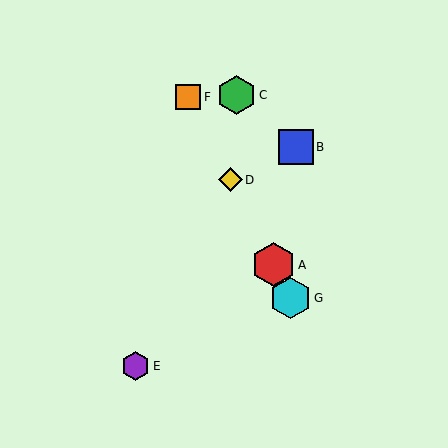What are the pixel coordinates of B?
Object B is at (296, 147).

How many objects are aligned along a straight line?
4 objects (A, D, F, G) are aligned along a straight line.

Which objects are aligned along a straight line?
Objects A, D, F, G are aligned along a straight line.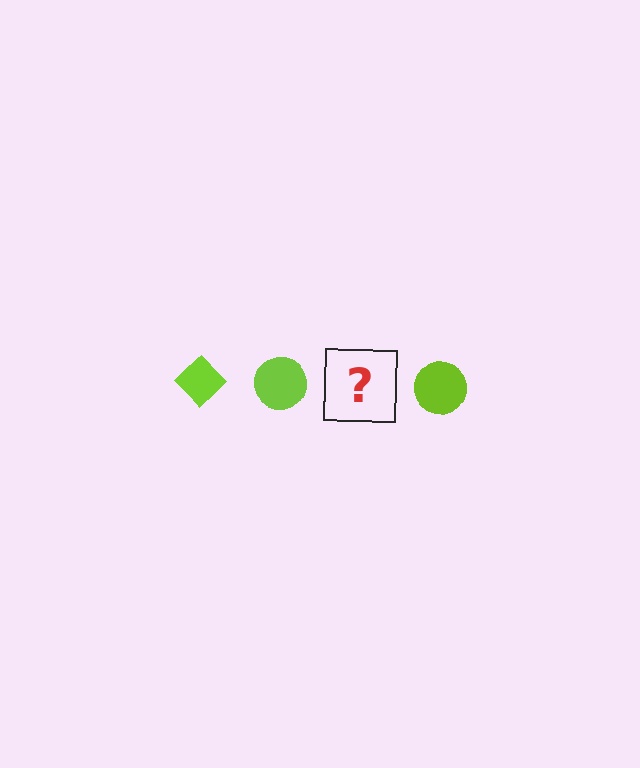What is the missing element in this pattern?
The missing element is a lime diamond.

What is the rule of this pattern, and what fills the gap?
The rule is that the pattern cycles through diamond, circle shapes in lime. The gap should be filled with a lime diamond.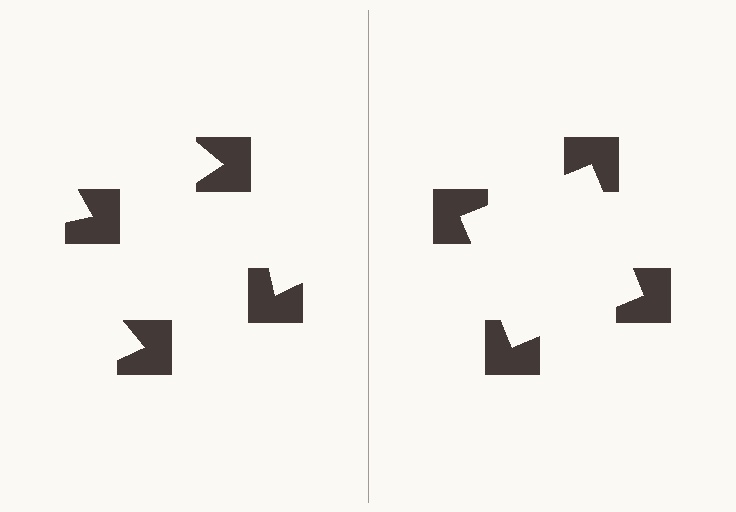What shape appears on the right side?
An illusory square.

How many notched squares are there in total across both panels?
8 — 4 on each side.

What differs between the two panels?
The notched squares are positioned identically on both sides; only the wedge orientations differ. On the right they align to a square; on the left they are misaligned.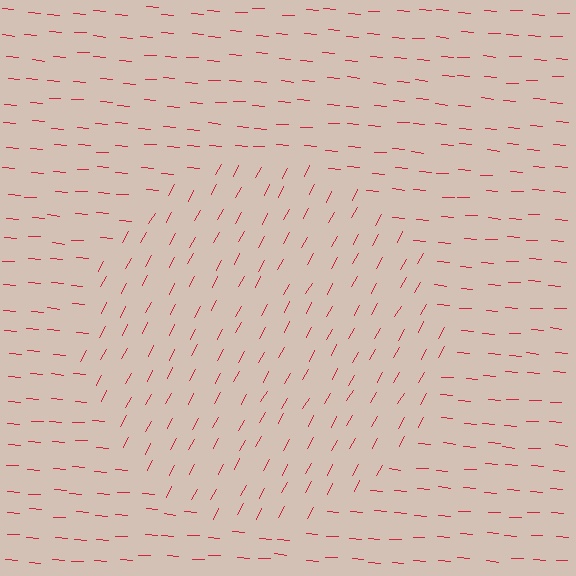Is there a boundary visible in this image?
Yes, there is a texture boundary formed by a change in line orientation.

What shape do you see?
I see a circle.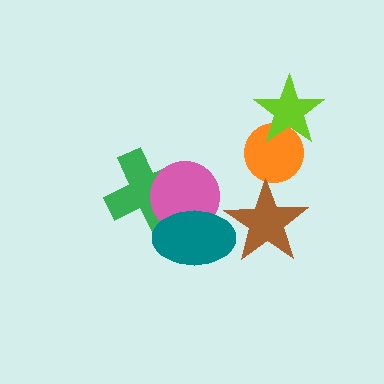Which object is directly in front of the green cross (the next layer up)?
The pink circle is directly in front of the green cross.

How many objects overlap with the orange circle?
1 object overlaps with the orange circle.